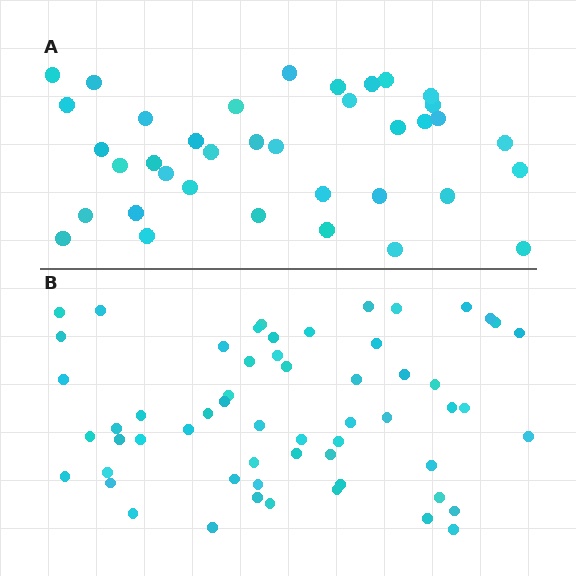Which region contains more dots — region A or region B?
Region B (the bottom region) has more dots.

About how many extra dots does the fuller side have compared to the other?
Region B has approximately 20 more dots than region A.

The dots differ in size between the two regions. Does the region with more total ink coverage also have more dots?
No. Region A has more total ink coverage because its dots are larger, but region B actually contains more individual dots. Total area can be misleading — the number of items is what matters here.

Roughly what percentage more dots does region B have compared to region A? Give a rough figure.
About 55% more.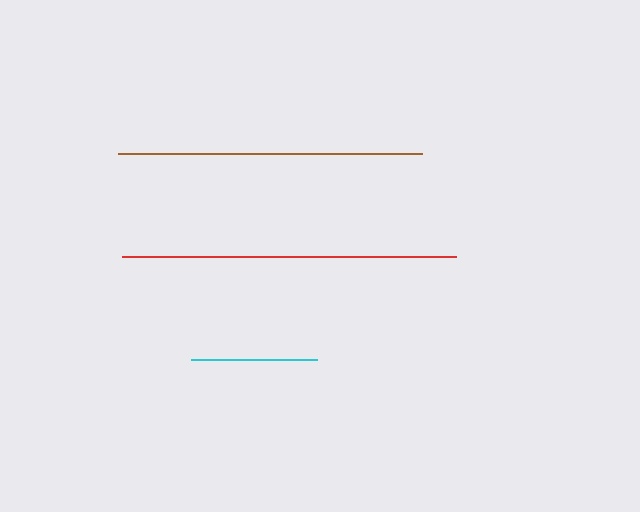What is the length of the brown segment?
The brown segment is approximately 304 pixels long.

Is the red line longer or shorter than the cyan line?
The red line is longer than the cyan line.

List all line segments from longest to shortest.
From longest to shortest: red, brown, cyan.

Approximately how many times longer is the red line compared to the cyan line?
The red line is approximately 2.7 times the length of the cyan line.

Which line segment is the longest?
The red line is the longest at approximately 334 pixels.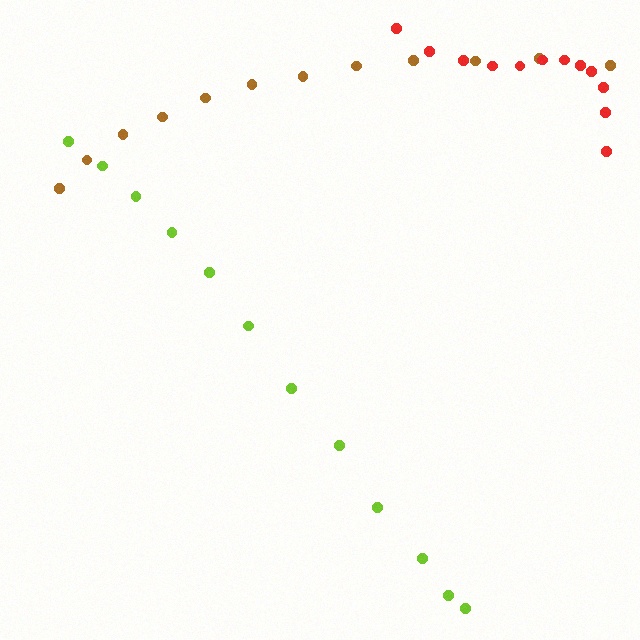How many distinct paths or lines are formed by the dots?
There are 3 distinct paths.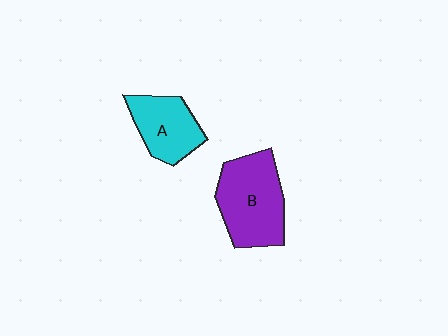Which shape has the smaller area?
Shape A (cyan).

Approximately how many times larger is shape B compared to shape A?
Approximately 1.5 times.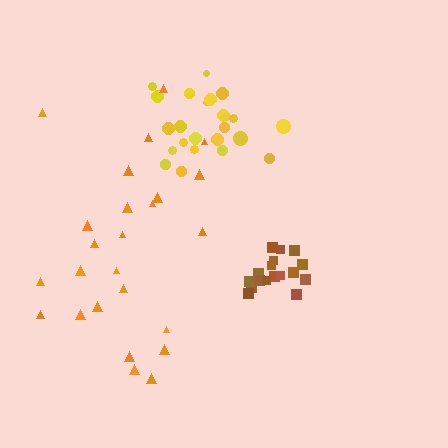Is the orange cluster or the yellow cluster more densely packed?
Yellow.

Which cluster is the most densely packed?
Brown.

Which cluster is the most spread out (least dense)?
Orange.